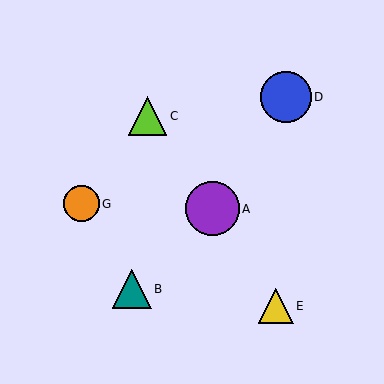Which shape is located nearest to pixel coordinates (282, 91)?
The blue circle (labeled D) at (286, 97) is nearest to that location.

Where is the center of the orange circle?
The center of the orange circle is at (81, 204).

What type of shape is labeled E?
Shape E is a yellow triangle.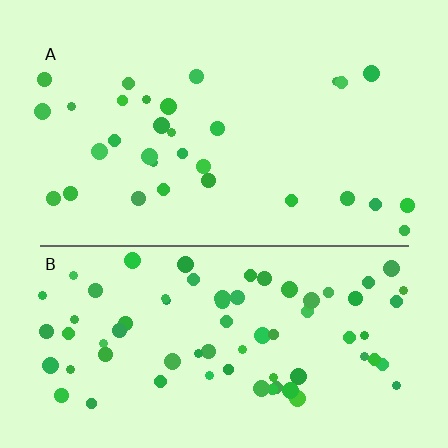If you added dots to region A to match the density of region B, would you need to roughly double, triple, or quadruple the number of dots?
Approximately double.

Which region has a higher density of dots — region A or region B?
B (the bottom).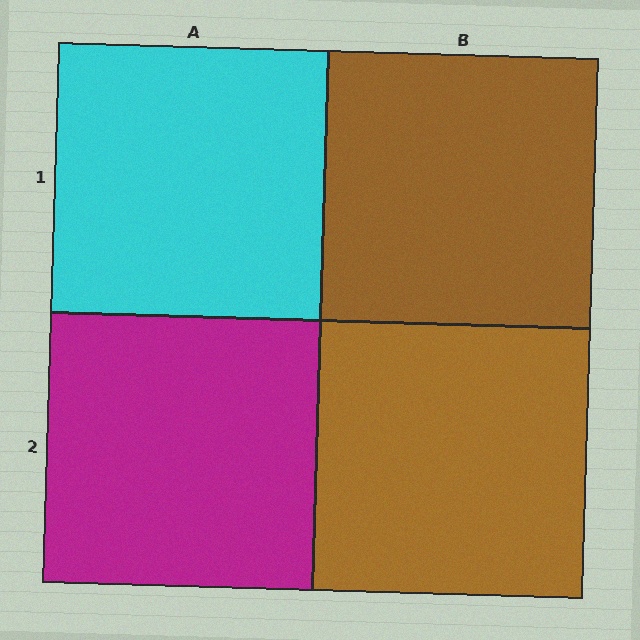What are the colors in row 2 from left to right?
Magenta, brown.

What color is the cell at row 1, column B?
Brown.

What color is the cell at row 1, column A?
Cyan.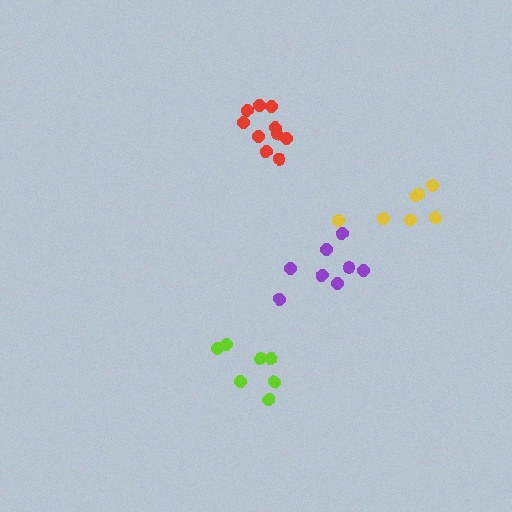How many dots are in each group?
Group 1: 7 dots, Group 2: 8 dots, Group 3: 10 dots, Group 4: 7 dots (32 total).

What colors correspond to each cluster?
The clusters are colored: yellow, purple, red, lime.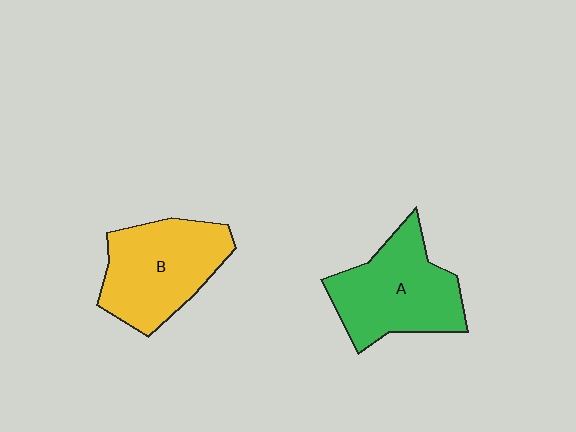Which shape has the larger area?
Shape A (green).